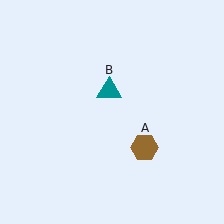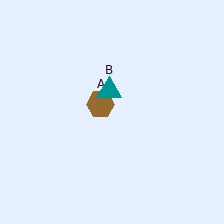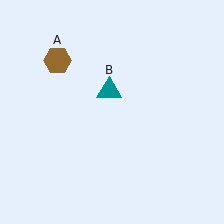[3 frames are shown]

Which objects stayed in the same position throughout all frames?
Teal triangle (object B) remained stationary.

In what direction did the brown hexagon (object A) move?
The brown hexagon (object A) moved up and to the left.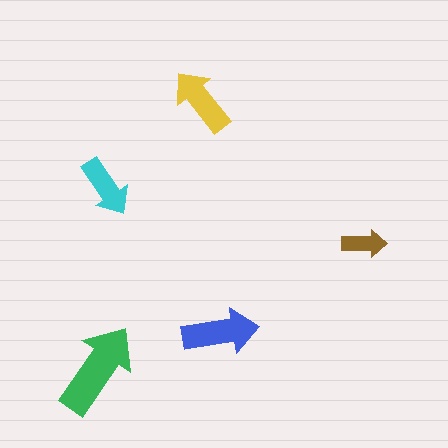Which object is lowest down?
The green arrow is bottommost.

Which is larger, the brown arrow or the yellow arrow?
The yellow one.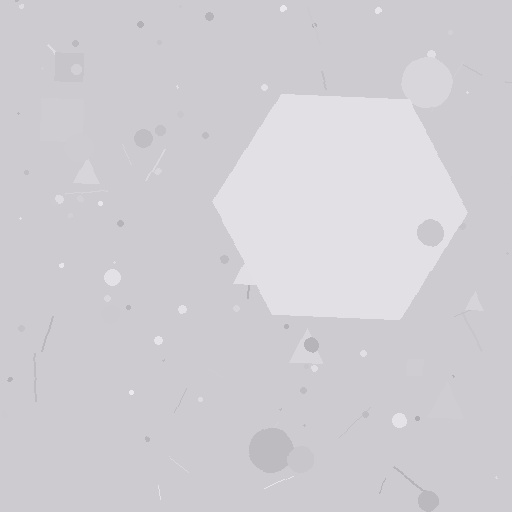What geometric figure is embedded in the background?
A hexagon is embedded in the background.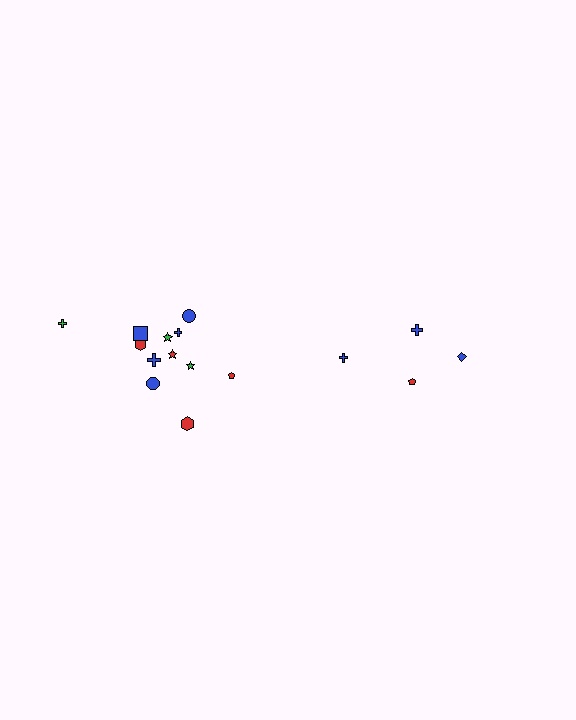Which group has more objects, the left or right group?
The left group.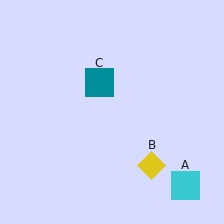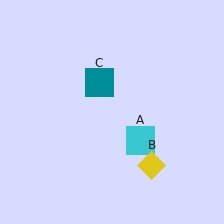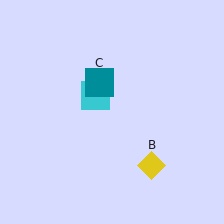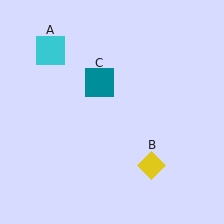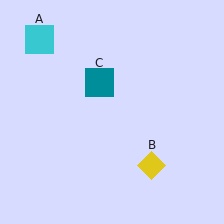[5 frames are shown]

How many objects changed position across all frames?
1 object changed position: cyan square (object A).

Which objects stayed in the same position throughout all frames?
Yellow diamond (object B) and teal square (object C) remained stationary.